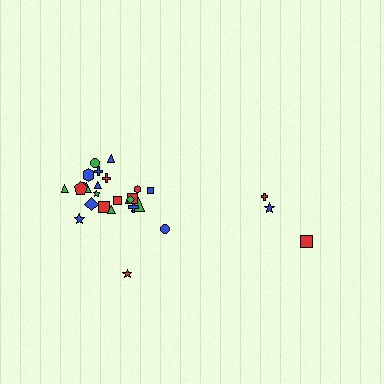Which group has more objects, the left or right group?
The left group.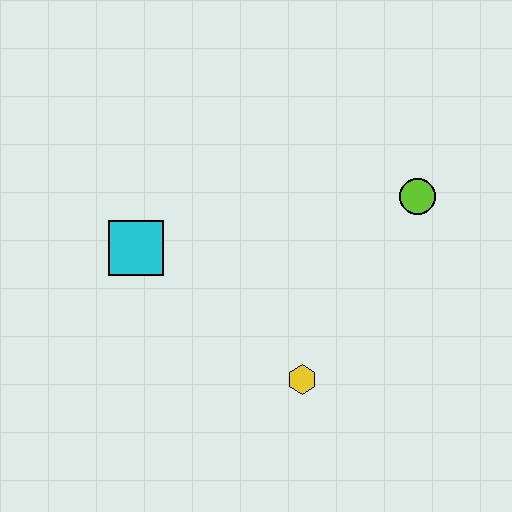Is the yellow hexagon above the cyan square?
No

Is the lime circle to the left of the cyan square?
No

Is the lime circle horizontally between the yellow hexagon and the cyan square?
No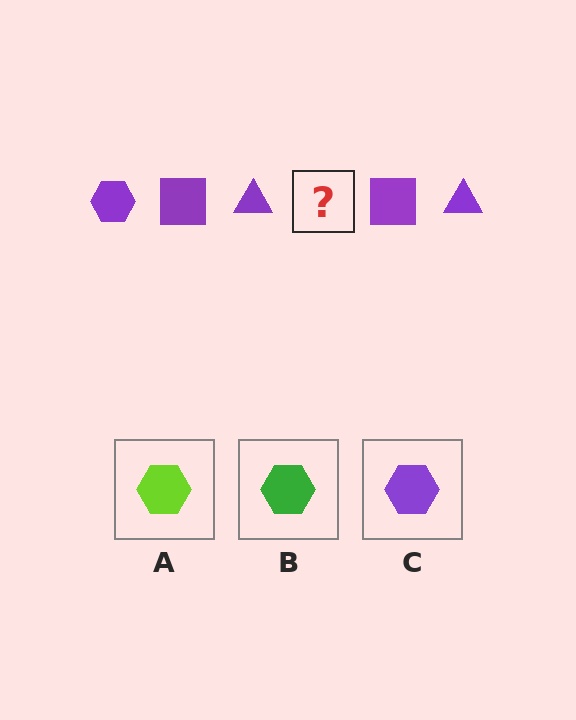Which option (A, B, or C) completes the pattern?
C.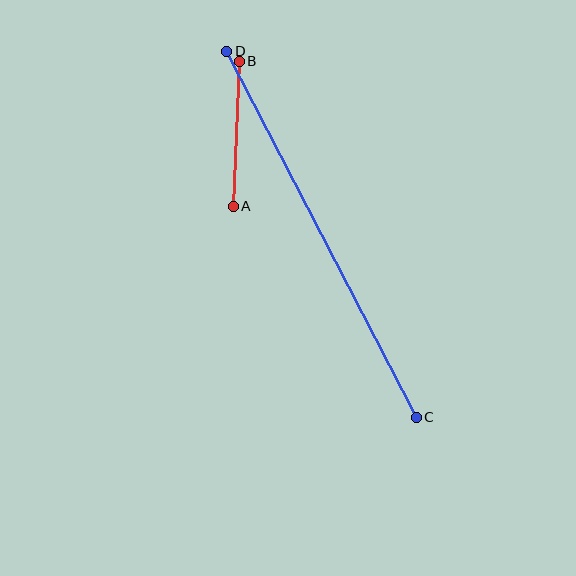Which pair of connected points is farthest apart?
Points C and D are farthest apart.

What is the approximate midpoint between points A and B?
The midpoint is at approximately (236, 134) pixels.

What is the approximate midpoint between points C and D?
The midpoint is at approximately (322, 234) pixels.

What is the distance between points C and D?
The distance is approximately 412 pixels.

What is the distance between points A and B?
The distance is approximately 145 pixels.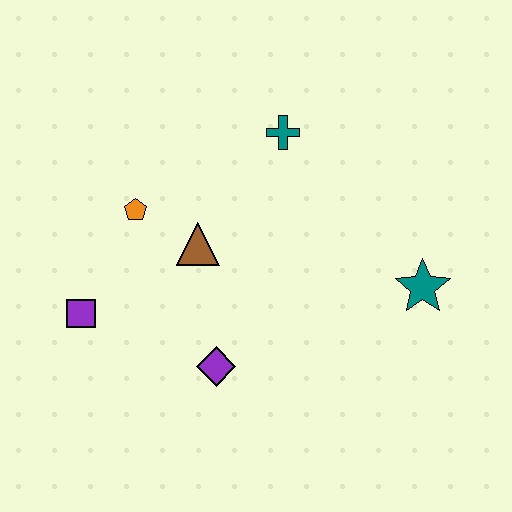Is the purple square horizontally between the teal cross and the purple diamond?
No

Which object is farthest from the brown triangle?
The teal star is farthest from the brown triangle.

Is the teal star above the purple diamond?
Yes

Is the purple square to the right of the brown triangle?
No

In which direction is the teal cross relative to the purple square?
The teal cross is to the right of the purple square.